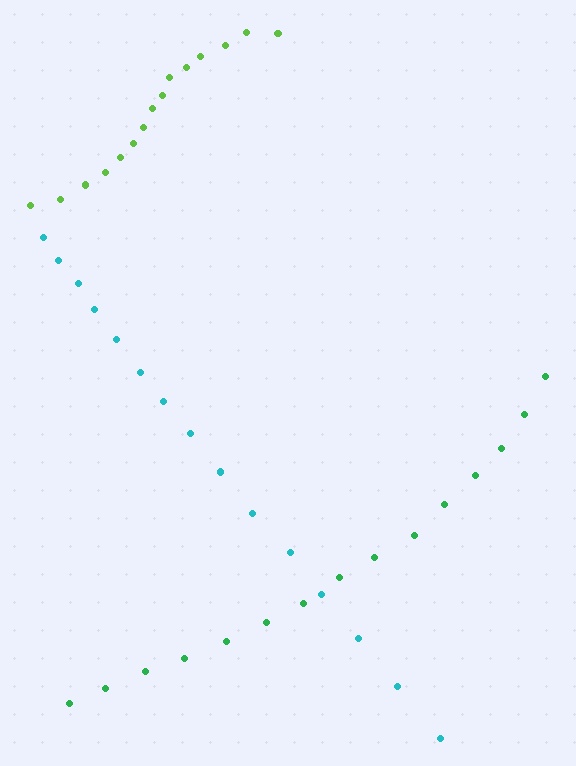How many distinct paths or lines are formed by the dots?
There are 3 distinct paths.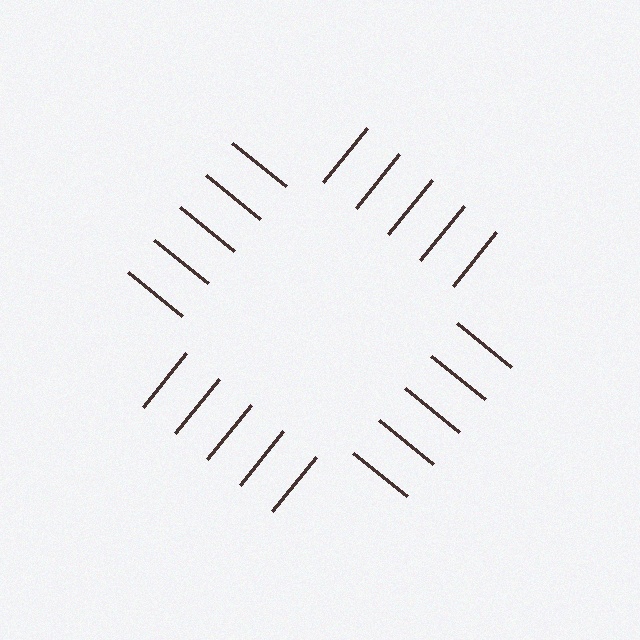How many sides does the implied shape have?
4 sides — the line-ends trace a square.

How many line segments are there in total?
20 — 5 along each of the 4 edges.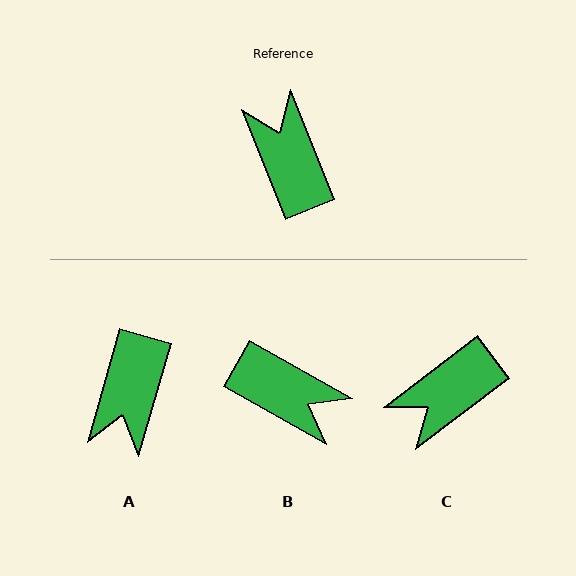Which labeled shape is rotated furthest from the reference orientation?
A, about 142 degrees away.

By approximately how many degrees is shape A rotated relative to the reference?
Approximately 142 degrees counter-clockwise.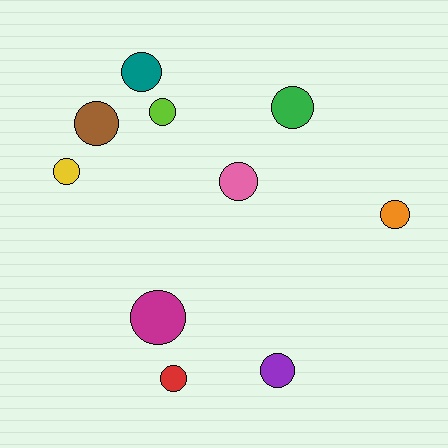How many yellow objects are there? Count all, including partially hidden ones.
There is 1 yellow object.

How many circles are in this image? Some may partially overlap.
There are 10 circles.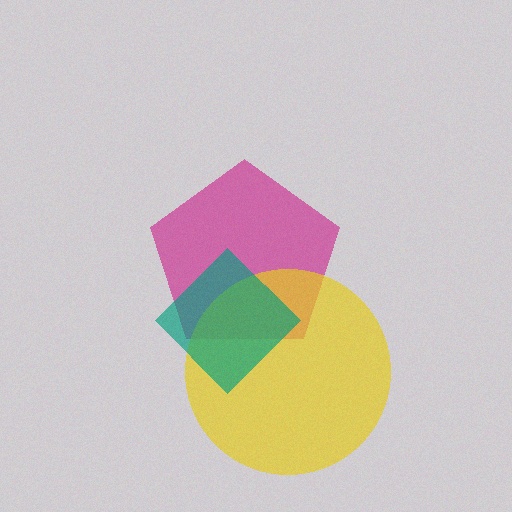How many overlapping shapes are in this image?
There are 3 overlapping shapes in the image.